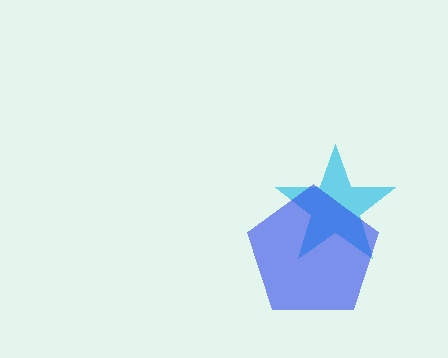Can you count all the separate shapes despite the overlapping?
Yes, there are 2 separate shapes.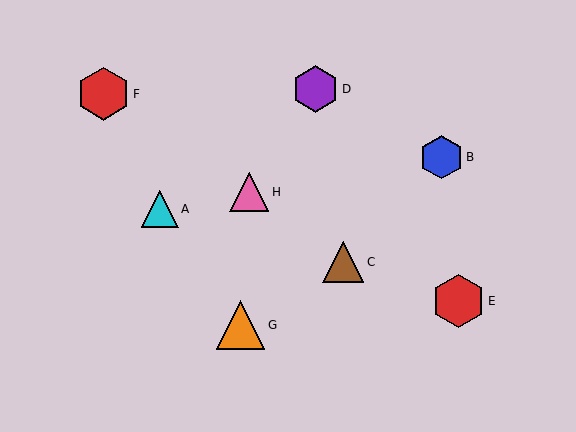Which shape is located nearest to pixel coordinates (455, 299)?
The red hexagon (labeled E) at (458, 301) is nearest to that location.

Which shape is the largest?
The red hexagon (labeled E) is the largest.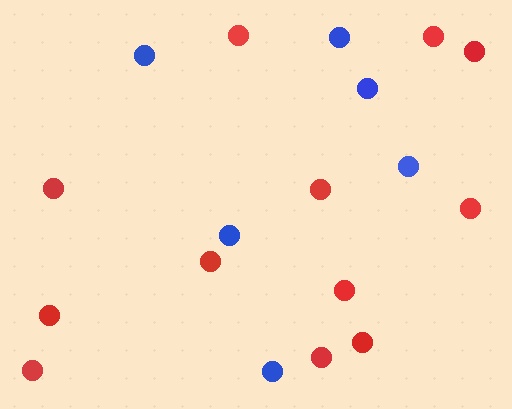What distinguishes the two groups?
There are 2 groups: one group of blue circles (6) and one group of red circles (12).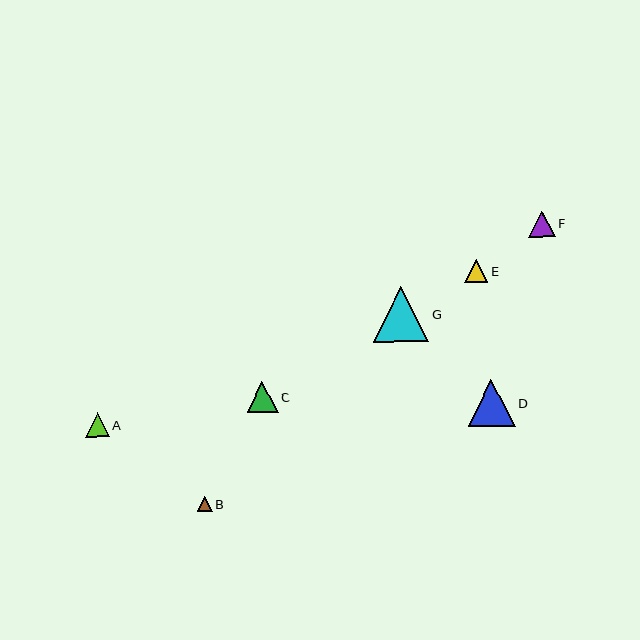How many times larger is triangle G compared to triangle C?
Triangle G is approximately 1.8 times the size of triangle C.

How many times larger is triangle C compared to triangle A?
Triangle C is approximately 1.3 times the size of triangle A.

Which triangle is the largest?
Triangle G is the largest with a size of approximately 55 pixels.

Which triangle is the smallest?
Triangle B is the smallest with a size of approximately 15 pixels.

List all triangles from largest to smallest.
From largest to smallest: G, D, C, F, A, E, B.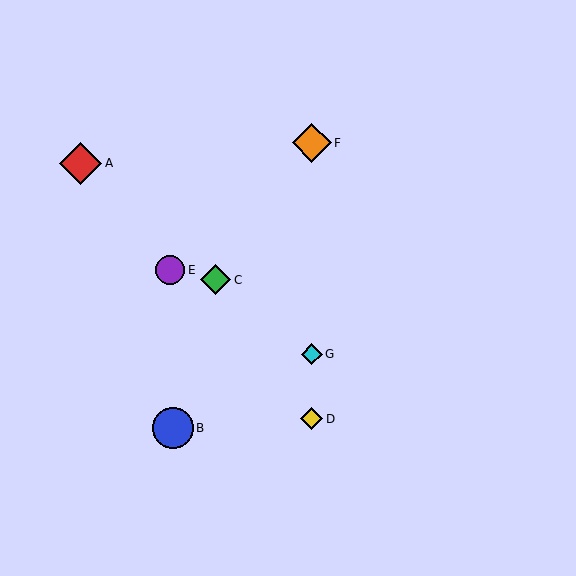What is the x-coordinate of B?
Object B is at x≈173.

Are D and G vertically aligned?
Yes, both are at x≈312.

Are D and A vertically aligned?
No, D is at x≈312 and A is at x≈81.